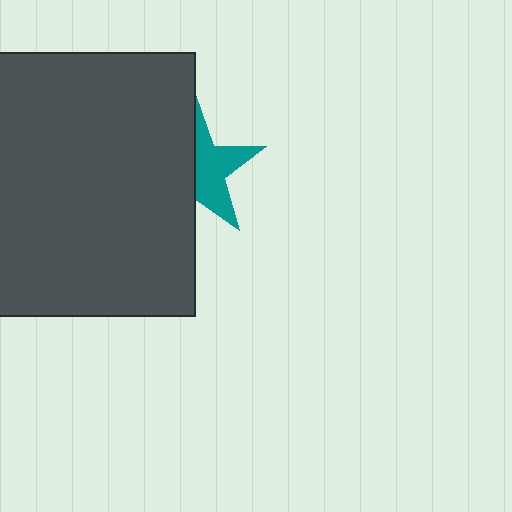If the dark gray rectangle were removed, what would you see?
You would see the complete teal star.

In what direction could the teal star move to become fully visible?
The teal star could move right. That would shift it out from behind the dark gray rectangle entirely.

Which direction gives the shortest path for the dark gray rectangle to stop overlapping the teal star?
Moving left gives the shortest separation.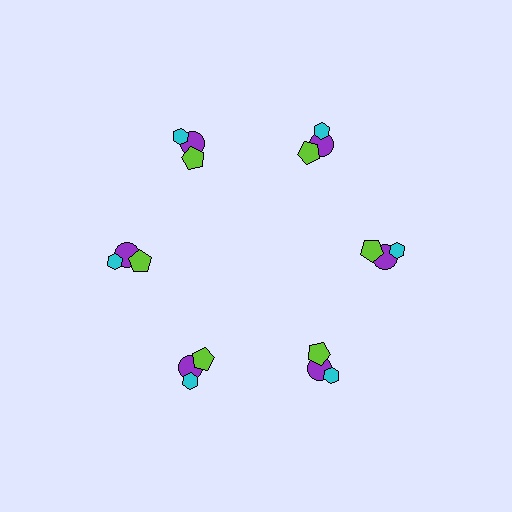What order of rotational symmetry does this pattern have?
This pattern has 6-fold rotational symmetry.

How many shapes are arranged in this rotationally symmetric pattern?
There are 18 shapes, arranged in 6 groups of 3.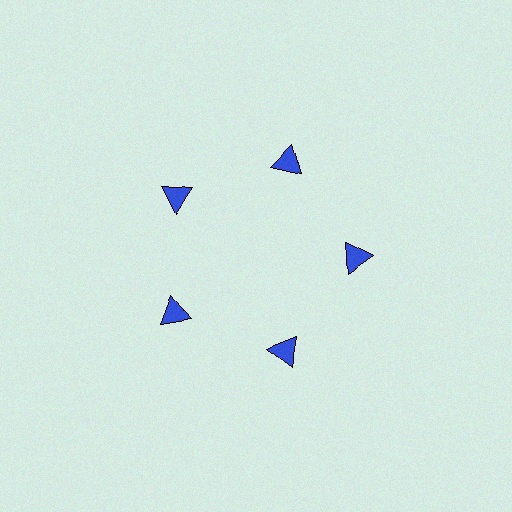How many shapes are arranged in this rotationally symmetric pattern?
There are 5 shapes, arranged in 5 groups of 1.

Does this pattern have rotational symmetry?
Yes, this pattern has 5-fold rotational symmetry. It looks the same after rotating 72 degrees around the center.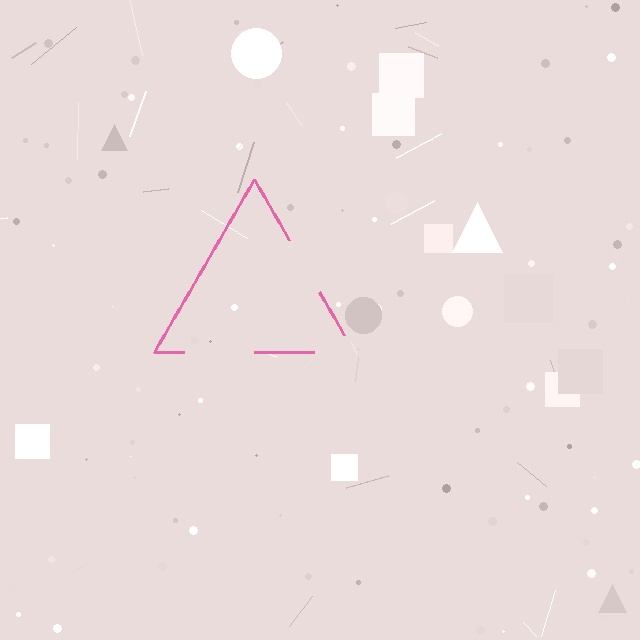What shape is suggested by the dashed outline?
The dashed outline suggests a triangle.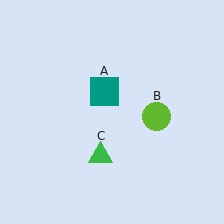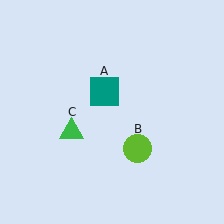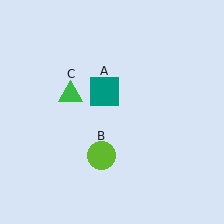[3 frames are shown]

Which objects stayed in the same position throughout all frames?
Teal square (object A) remained stationary.